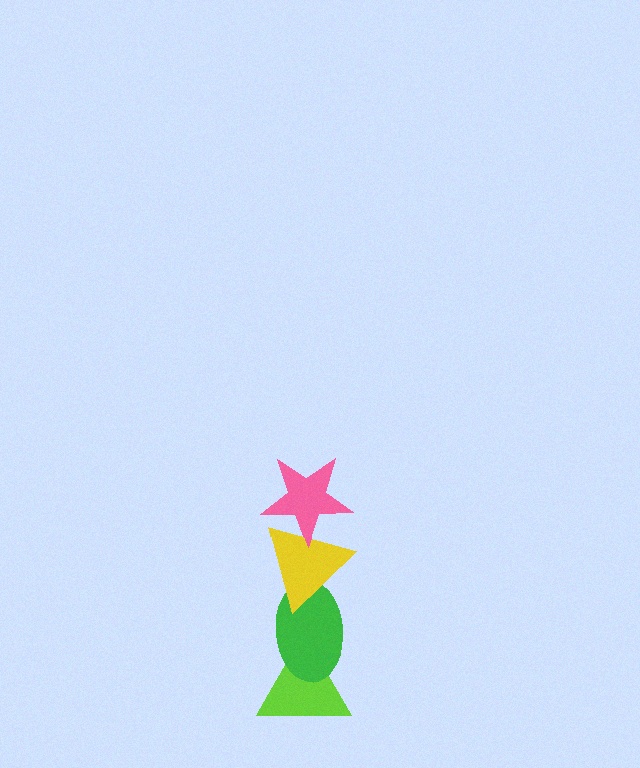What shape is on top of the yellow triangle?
The pink star is on top of the yellow triangle.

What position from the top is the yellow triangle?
The yellow triangle is 2nd from the top.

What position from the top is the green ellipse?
The green ellipse is 3rd from the top.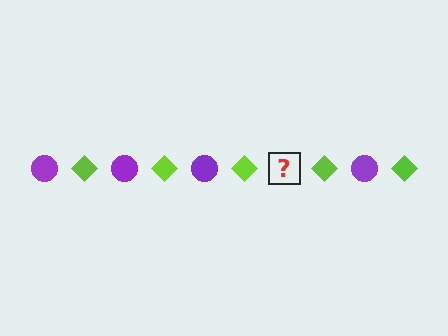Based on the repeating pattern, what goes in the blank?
The blank should be a purple circle.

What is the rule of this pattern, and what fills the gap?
The rule is that the pattern alternates between purple circle and lime diamond. The gap should be filled with a purple circle.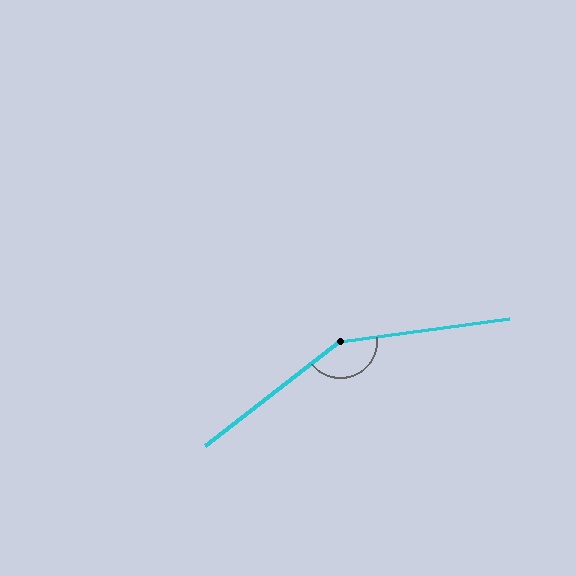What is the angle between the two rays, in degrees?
Approximately 150 degrees.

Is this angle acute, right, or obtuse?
It is obtuse.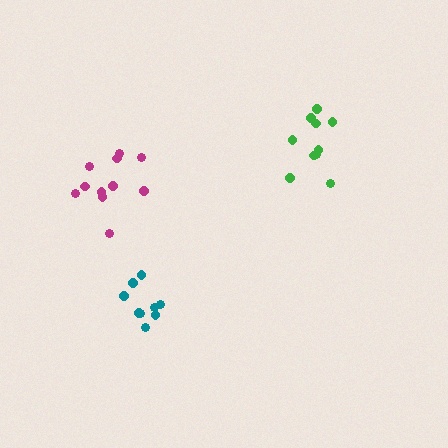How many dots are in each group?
Group 1: 11 dots, Group 2: 10 dots, Group 3: 9 dots (30 total).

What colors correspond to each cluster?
The clusters are colored: magenta, green, teal.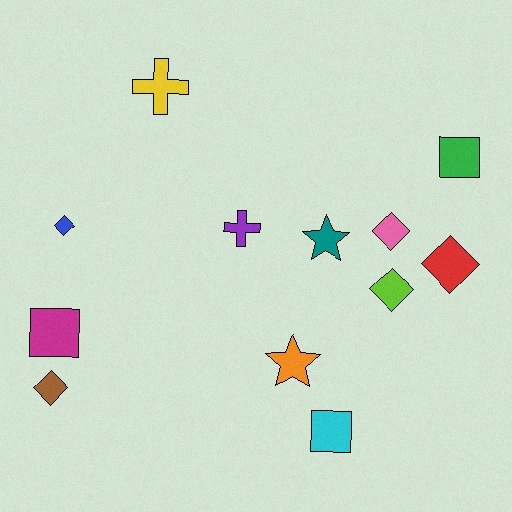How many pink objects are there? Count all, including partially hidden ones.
There is 1 pink object.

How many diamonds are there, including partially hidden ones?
There are 5 diamonds.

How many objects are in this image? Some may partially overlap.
There are 12 objects.